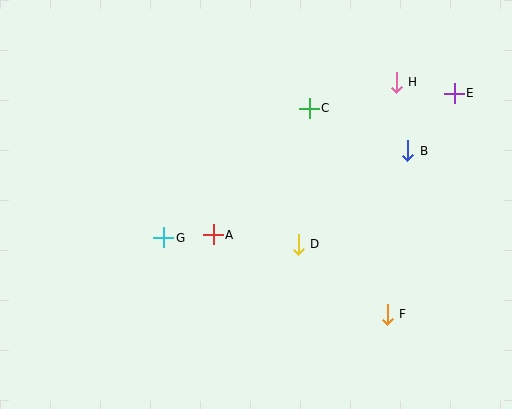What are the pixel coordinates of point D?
Point D is at (298, 244).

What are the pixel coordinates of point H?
Point H is at (396, 82).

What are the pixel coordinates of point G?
Point G is at (164, 238).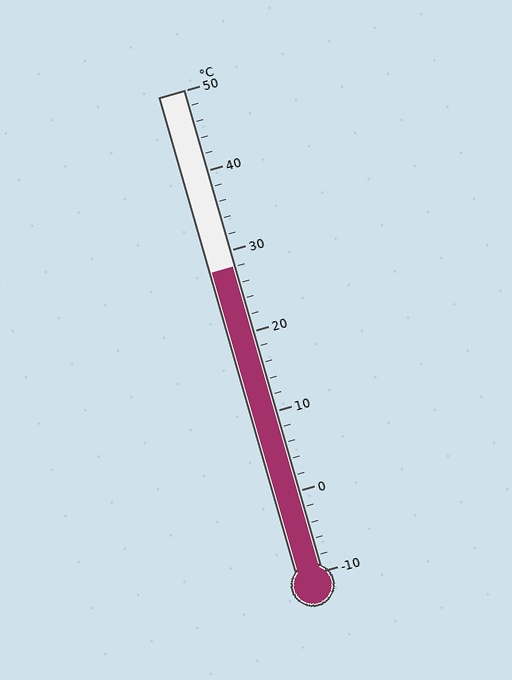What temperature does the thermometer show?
The thermometer shows approximately 28°C.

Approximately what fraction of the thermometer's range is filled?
The thermometer is filled to approximately 65% of its range.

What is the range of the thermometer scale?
The thermometer scale ranges from -10°C to 50°C.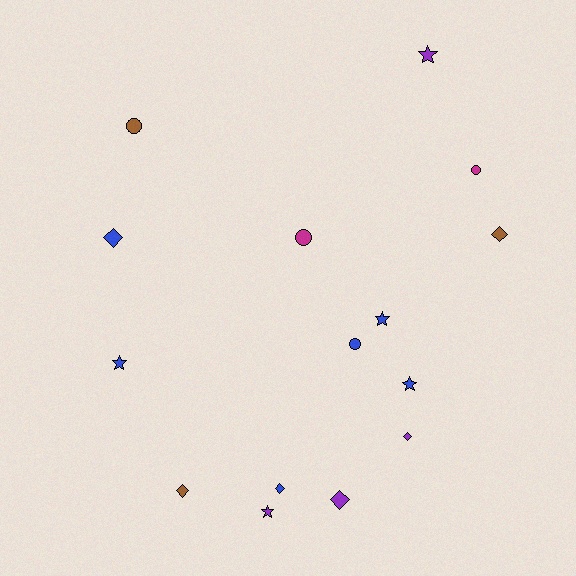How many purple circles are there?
There are no purple circles.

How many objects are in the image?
There are 15 objects.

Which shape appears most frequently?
Diamond, with 6 objects.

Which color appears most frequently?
Blue, with 6 objects.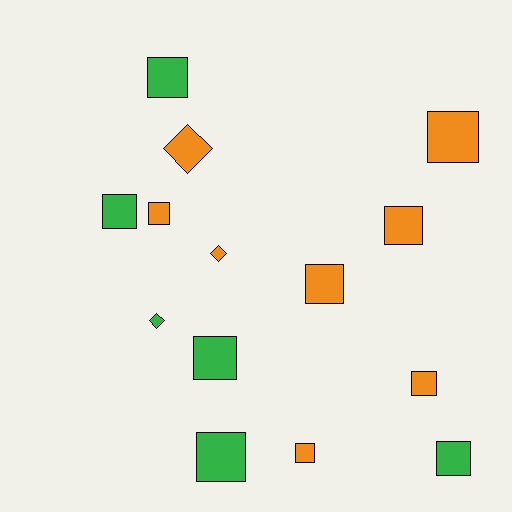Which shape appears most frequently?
Square, with 11 objects.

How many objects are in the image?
There are 14 objects.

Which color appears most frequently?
Orange, with 8 objects.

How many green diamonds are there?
There is 1 green diamond.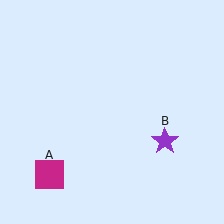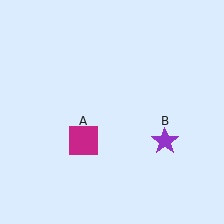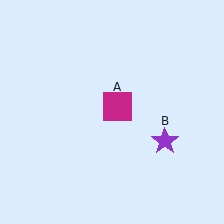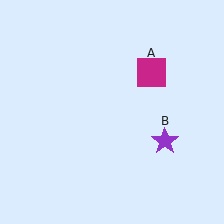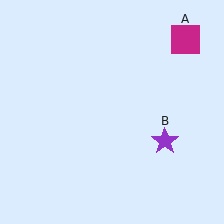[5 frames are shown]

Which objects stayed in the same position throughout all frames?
Purple star (object B) remained stationary.